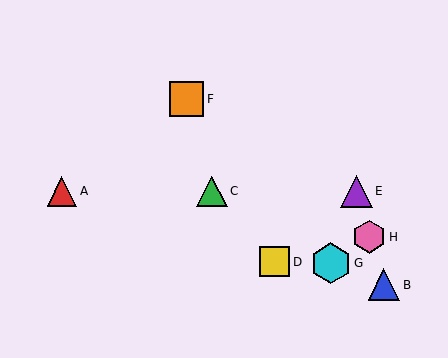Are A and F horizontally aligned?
No, A is at y≈191 and F is at y≈99.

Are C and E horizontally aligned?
Yes, both are at y≈191.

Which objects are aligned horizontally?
Objects A, C, E are aligned horizontally.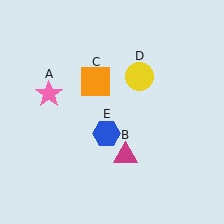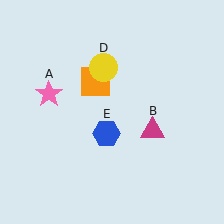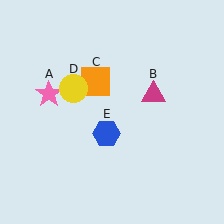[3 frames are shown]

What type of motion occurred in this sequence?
The magenta triangle (object B), yellow circle (object D) rotated counterclockwise around the center of the scene.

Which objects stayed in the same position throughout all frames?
Pink star (object A) and orange square (object C) and blue hexagon (object E) remained stationary.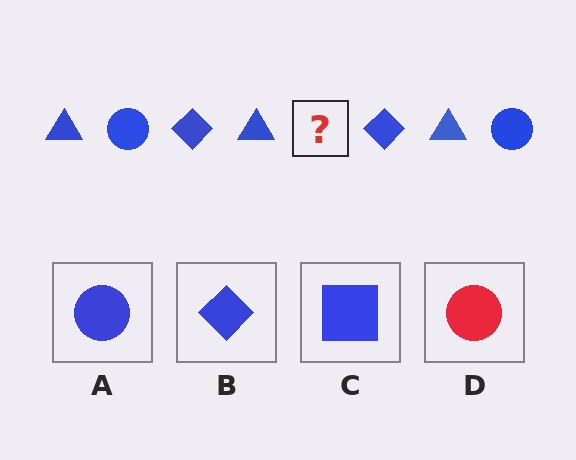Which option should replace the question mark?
Option A.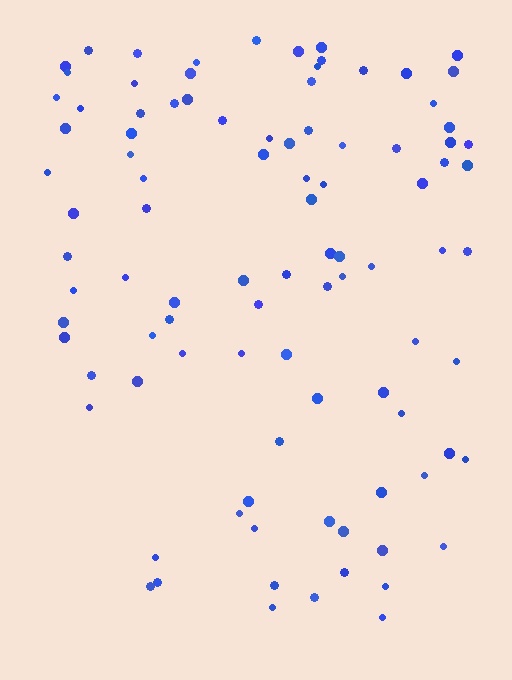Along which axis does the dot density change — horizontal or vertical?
Vertical.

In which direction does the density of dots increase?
From bottom to top, with the top side densest.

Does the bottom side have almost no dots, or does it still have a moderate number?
Still a moderate number, just noticeably fewer than the top.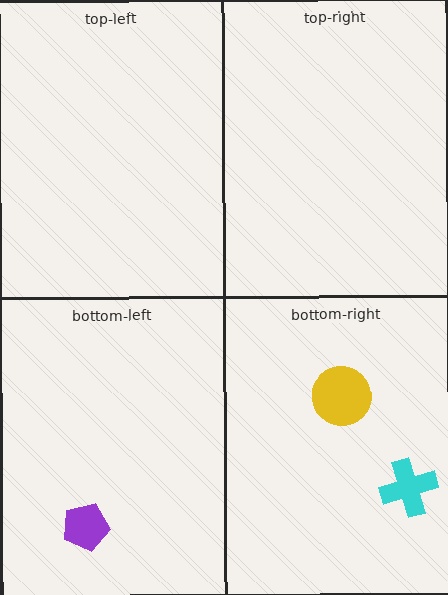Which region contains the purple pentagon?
The bottom-left region.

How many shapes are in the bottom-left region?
1.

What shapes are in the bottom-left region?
The purple pentagon.